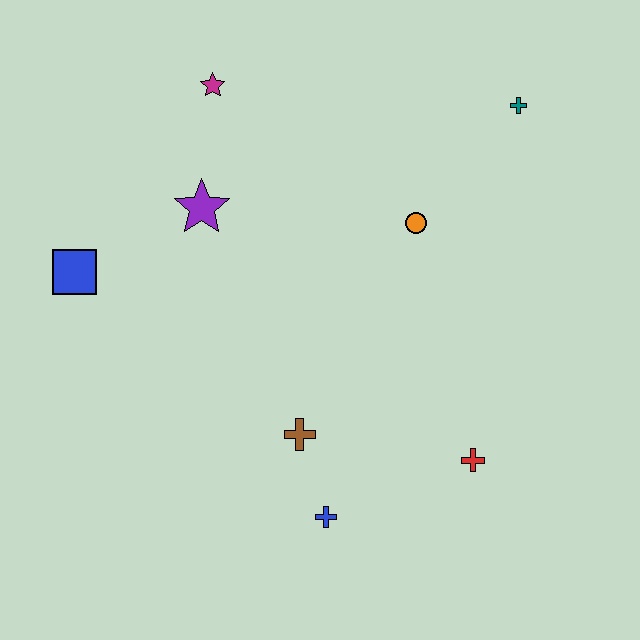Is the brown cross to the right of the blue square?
Yes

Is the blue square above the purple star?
No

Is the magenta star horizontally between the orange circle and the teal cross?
No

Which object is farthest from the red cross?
The magenta star is farthest from the red cross.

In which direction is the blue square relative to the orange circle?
The blue square is to the left of the orange circle.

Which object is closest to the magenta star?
The purple star is closest to the magenta star.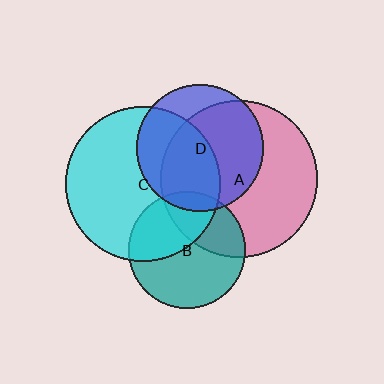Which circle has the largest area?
Circle A (pink).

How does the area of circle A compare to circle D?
Approximately 1.5 times.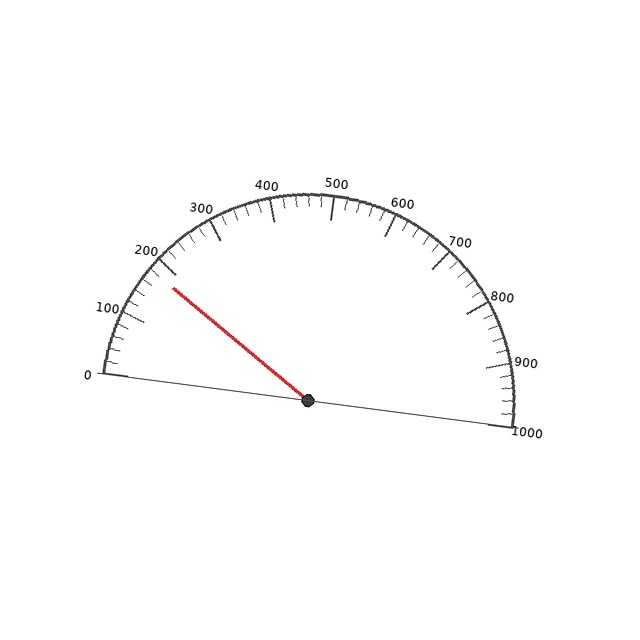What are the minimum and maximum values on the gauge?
The gauge ranges from 0 to 1000.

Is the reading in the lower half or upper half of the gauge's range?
The reading is in the lower half of the range (0 to 1000).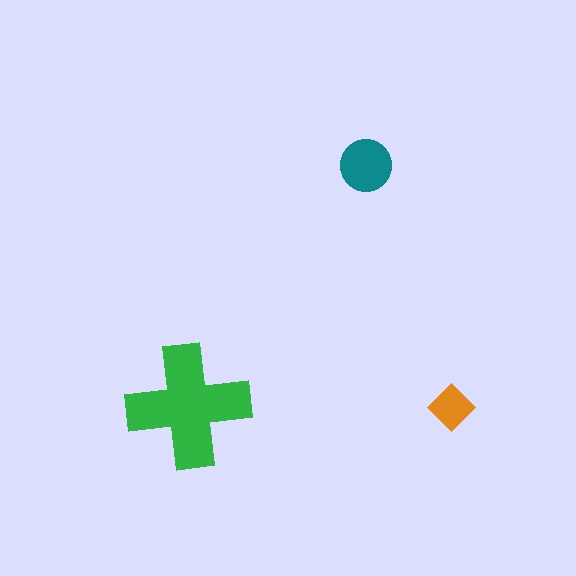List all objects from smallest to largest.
The orange diamond, the teal circle, the green cross.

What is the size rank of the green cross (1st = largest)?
1st.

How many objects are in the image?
There are 3 objects in the image.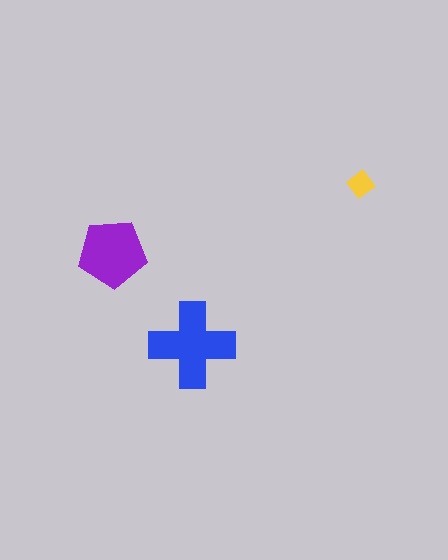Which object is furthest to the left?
The purple pentagon is leftmost.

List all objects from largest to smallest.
The blue cross, the purple pentagon, the yellow diamond.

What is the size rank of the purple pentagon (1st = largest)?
2nd.